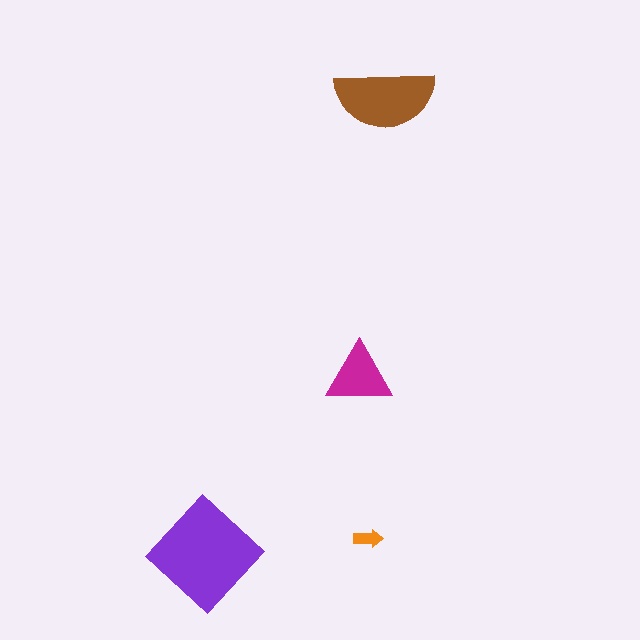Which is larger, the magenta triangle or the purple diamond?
The purple diamond.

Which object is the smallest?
The orange arrow.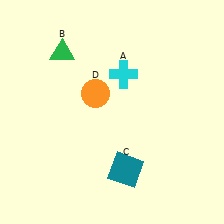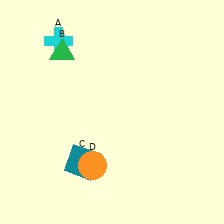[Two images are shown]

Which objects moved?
The objects that moved are: the cyan cross (A), the teal square (C), the orange circle (D).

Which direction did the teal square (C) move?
The teal square (C) moved left.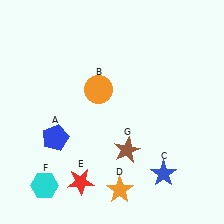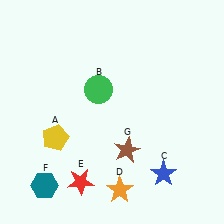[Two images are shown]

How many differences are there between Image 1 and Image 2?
There are 3 differences between the two images.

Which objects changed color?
A changed from blue to yellow. B changed from orange to green. F changed from cyan to teal.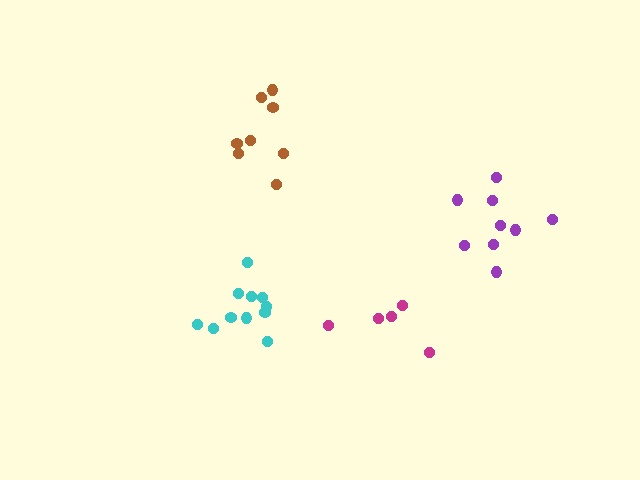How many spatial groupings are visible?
There are 4 spatial groupings.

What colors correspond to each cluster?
The clusters are colored: brown, purple, magenta, cyan.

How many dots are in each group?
Group 1: 8 dots, Group 2: 9 dots, Group 3: 5 dots, Group 4: 11 dots (33 total).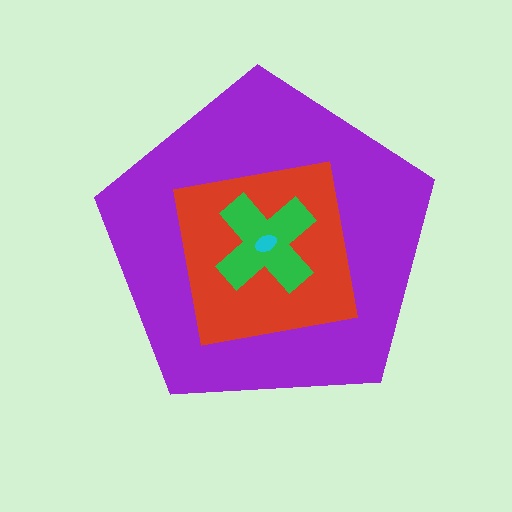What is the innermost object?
The cyan ellipse.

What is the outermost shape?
The purple pentagon.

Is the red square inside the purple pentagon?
Yes.